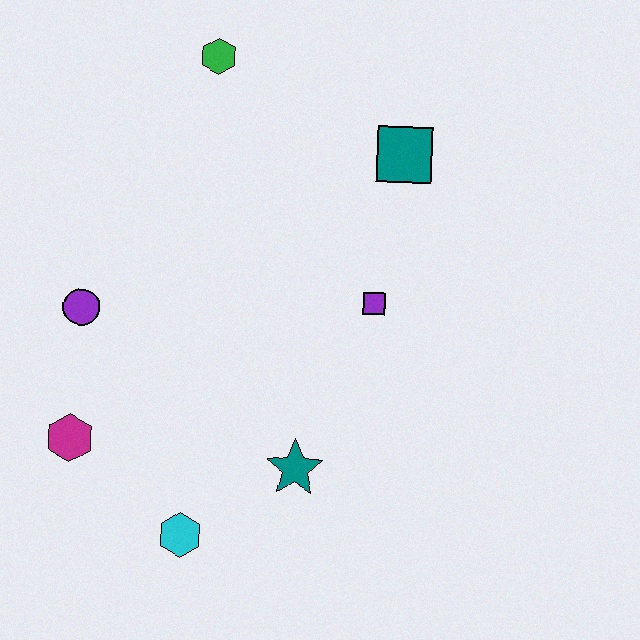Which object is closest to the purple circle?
The magenta hexagon is closest to the purple circle.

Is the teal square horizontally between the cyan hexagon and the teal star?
No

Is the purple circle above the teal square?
No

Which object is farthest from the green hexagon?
The cyan hexagon is farthest from the green hexagon.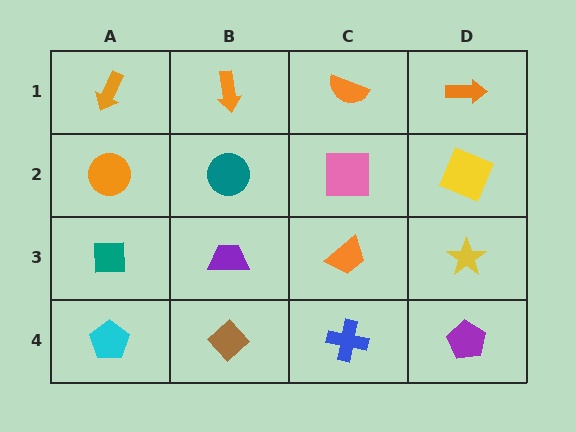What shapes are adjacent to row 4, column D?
A yellow star (row 3, column D), a blue cross (row 4, column C).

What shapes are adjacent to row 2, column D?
An orange arrow (row 1, column D), a yellow star (row 3, column D), a pink square (row 2, column C).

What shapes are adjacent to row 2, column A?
An orange arrow (row 1, column A), a teal square (row 3, column A), a teal circle (row 2, column B).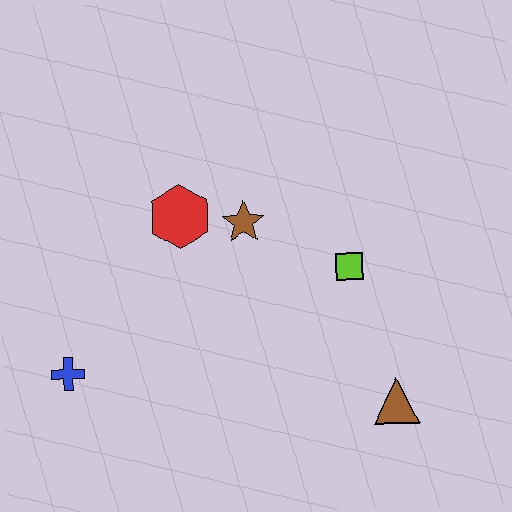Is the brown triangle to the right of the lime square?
Yes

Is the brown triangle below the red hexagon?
Yes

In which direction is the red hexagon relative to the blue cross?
The red hexagon is above the blue cross.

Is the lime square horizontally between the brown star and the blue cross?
No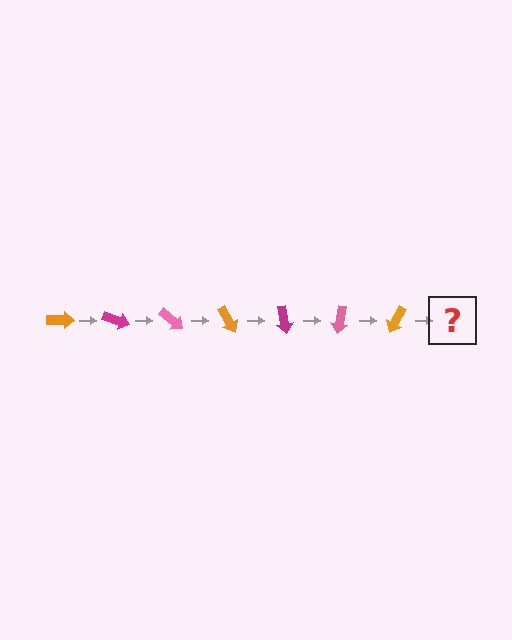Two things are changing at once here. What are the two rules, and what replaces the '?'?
The two rules are that it rotates 20 degrees each step and the color cycles through orange, magenta, and pink. The '?' should be a magenta arrow, rotated 140 degrees from the start.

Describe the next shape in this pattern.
It should be a magenta arrow, rotated 140 degrees from the start.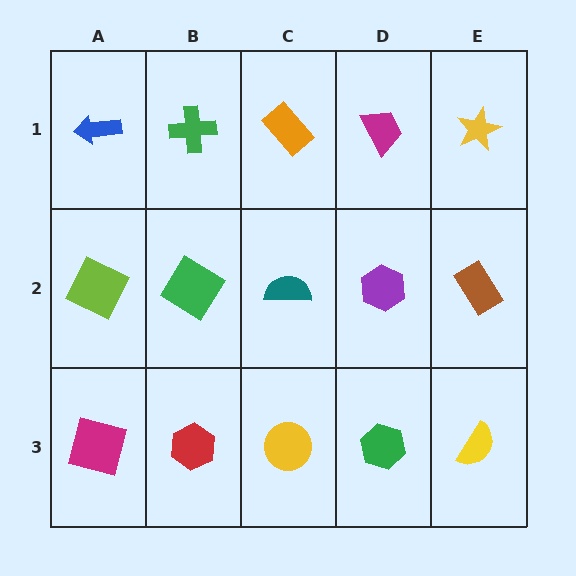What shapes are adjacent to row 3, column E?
A brown rectangle (row 2, column E), a green hexagon (row 3, column D).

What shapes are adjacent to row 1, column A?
A lime square (row 2, column A), a green cross (row 1, column B).